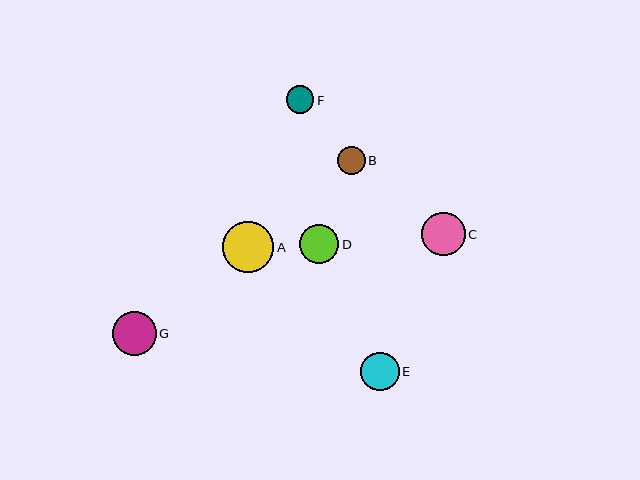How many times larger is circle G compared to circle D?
Circle G is approximately 1.1 times the size of circle D.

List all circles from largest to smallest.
From largest to smallest: A, C, G, D, E, B, F.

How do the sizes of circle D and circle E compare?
Circle D and circle E are approximately the same size.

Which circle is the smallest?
Circle F is the smallest with a size of approximately 28 pixels.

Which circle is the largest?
Circle A is the largest with a size of approximately 51 pixels.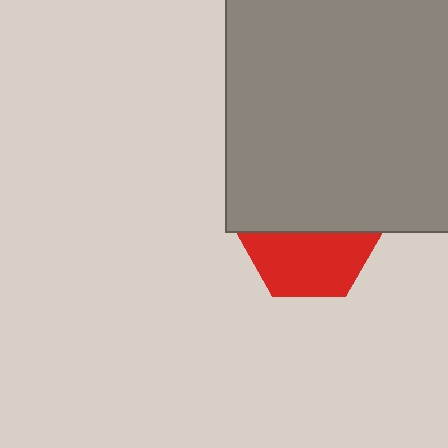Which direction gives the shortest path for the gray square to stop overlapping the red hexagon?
Moving up gives the shortest separation.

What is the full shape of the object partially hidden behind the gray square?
The partially hidden object is a red hexagon.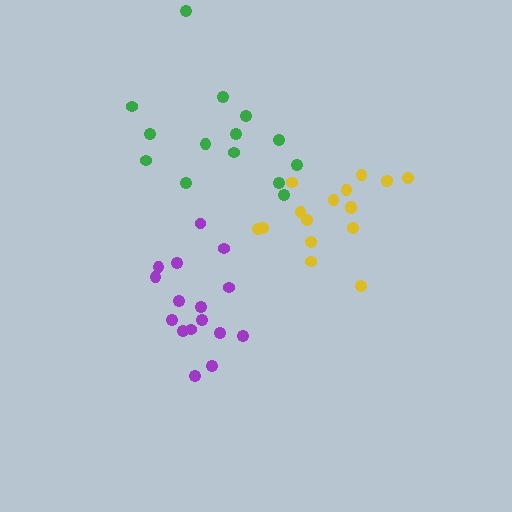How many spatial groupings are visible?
There are 3 spatial groupings.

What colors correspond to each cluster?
The clusters are colored: green, purple, yellow.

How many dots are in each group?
Group 1: 14 dots, Group 2: 16 dots, Group 3: 16 dots (46 total).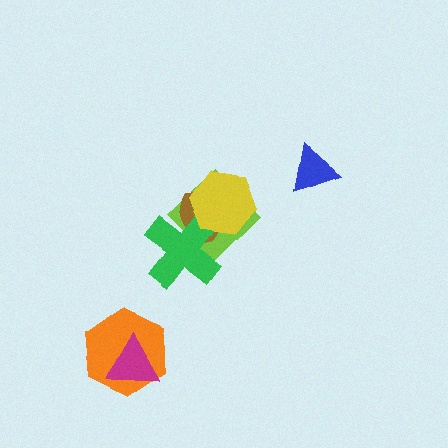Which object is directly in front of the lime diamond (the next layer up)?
The brown ellipse is directly in front of the lime diamond.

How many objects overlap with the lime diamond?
3 objects overlap with the lime diamond.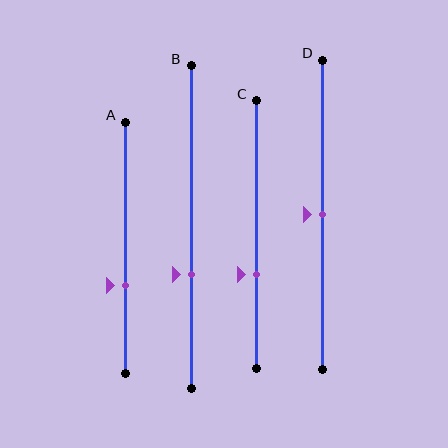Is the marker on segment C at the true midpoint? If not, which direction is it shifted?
No, the marker on segment C is shifted downward by about 15% of the segment length.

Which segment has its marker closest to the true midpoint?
Segment D has its marker closest to the true midpoint.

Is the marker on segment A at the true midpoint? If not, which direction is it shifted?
No, the marker on segment A is shifted downward by about 15% of the segment length.